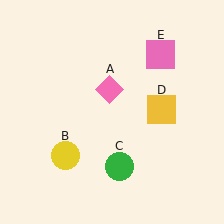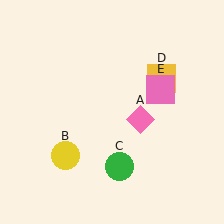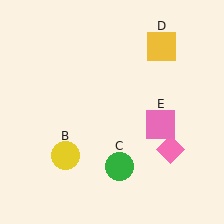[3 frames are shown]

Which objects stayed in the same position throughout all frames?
Yellow circle (object B) and green circle (object C) remained stationary.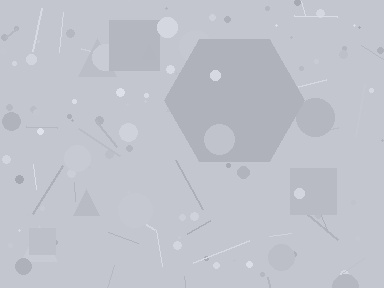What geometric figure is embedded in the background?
A hexagon is embedded in the background.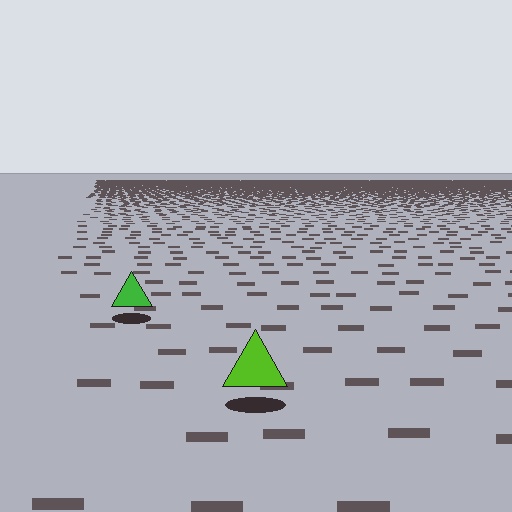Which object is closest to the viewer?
The lime triangle is closest. The texture marks near it are larger and more spread out.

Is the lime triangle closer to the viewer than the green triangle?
Yes. The lime triangle is closer — you can tell from the texture gradient: the ground texture is coarser near it.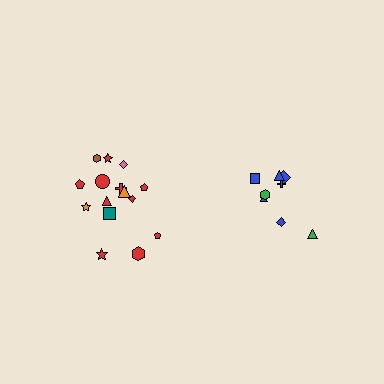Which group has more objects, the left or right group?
The left group.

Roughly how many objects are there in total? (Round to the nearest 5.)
Roughly 25 objects in total.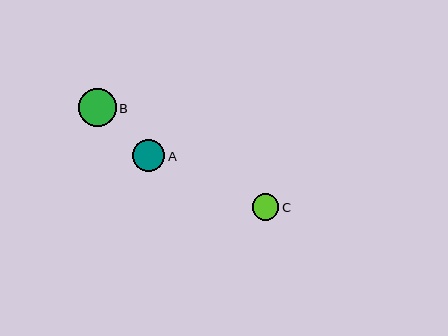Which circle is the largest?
Circle B is the largest with a size of approximately 38 pixels.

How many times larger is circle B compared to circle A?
Circle B is approximately 1.2 times the size of circle A.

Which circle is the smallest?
Circle C is the smallest with a size of approximately 26 pixels.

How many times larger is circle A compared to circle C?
Circle A is approximately 1.2 times the size of circle C.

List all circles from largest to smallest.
From largest to smallest: B, A, C.